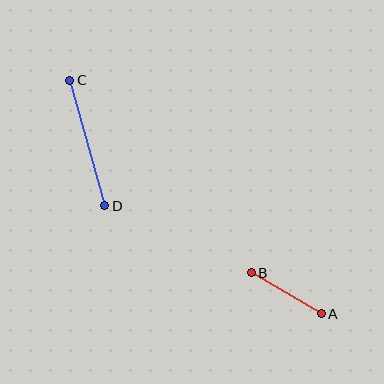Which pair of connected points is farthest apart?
Points C and D are farthest apart.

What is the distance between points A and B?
The distance is approximately 81 pixels.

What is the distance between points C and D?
The distance is approximately 130 pixels.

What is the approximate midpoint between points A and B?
The midpoint is at approximately (286, 293) pixels.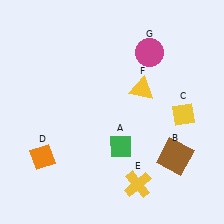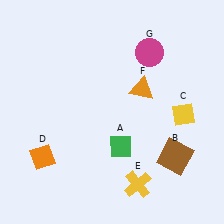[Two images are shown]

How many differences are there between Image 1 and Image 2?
There is 1 difference between the two images.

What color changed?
The triangle (F) changed from yellow in Image 1 to orange in Image 2.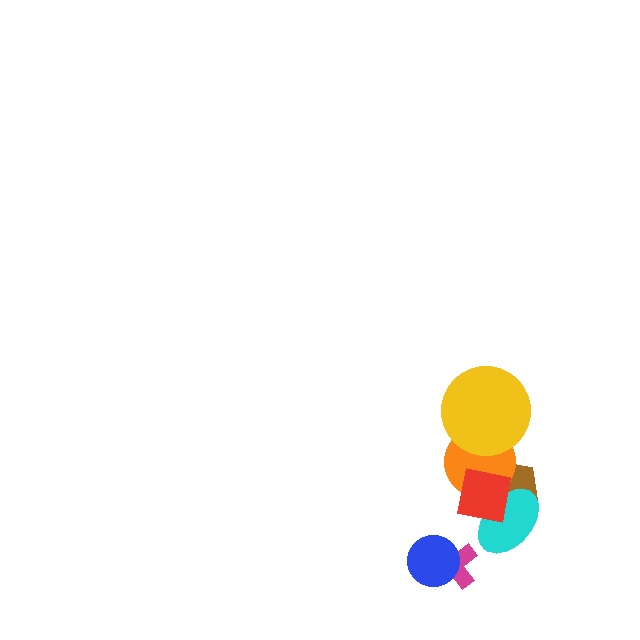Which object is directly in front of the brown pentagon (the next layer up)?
The cyan ellipse is directly in front of the brown pentagon.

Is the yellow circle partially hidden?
No, no other shape covers it.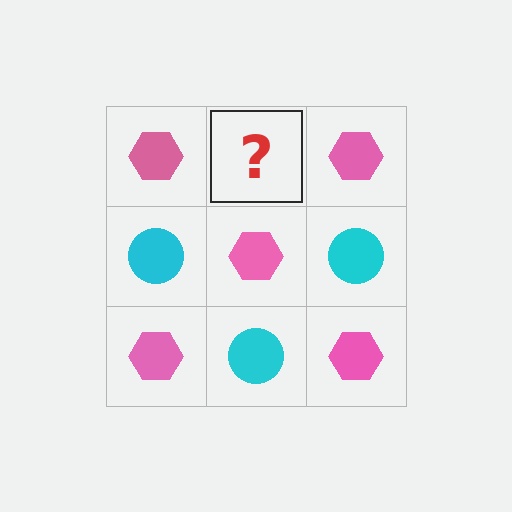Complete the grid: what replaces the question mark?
The question mark should be replaced with a cyan circle.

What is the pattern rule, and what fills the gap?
The rule is that it alternates pink hexagon and cyan circle in a checkerboard pattern. The gap should be filled with a cyan circle.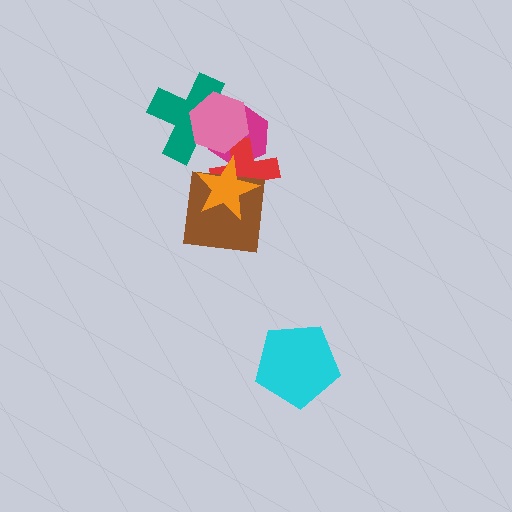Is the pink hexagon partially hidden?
No, no other shape covers it.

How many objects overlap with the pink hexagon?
3 objects overlap with the pink hexagon.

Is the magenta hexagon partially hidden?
Yes, it is partially covered by another shape.